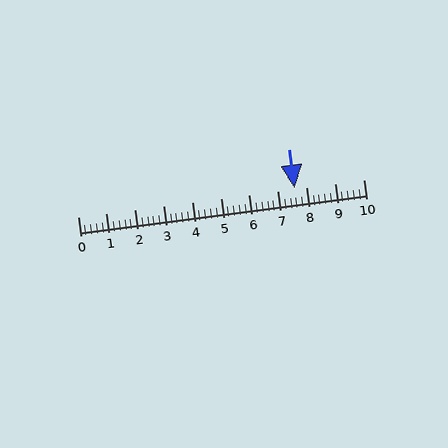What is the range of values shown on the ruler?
The ruler shows values from 0 to 10.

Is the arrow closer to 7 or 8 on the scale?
The arrow is closer to 8.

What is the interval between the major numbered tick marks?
The major tick marks are spaced 1 units apart.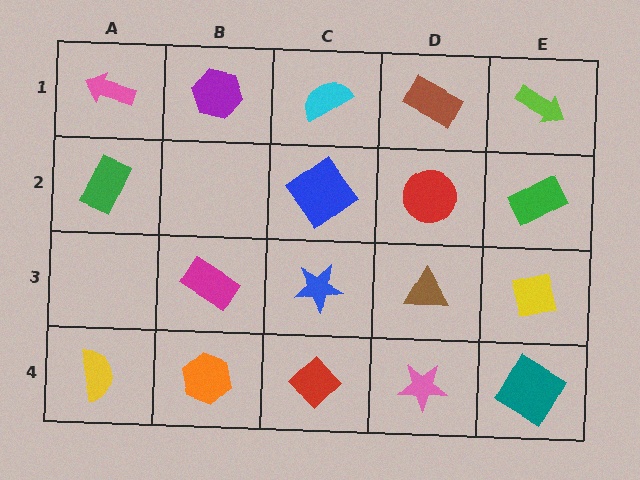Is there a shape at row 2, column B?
No, that cell is empty.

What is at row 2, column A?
A green rectangle.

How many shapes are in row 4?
5 shapes.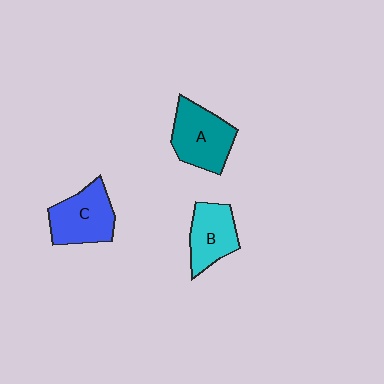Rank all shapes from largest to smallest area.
From largest to smallest: A (teal), C (blue), B (cyan).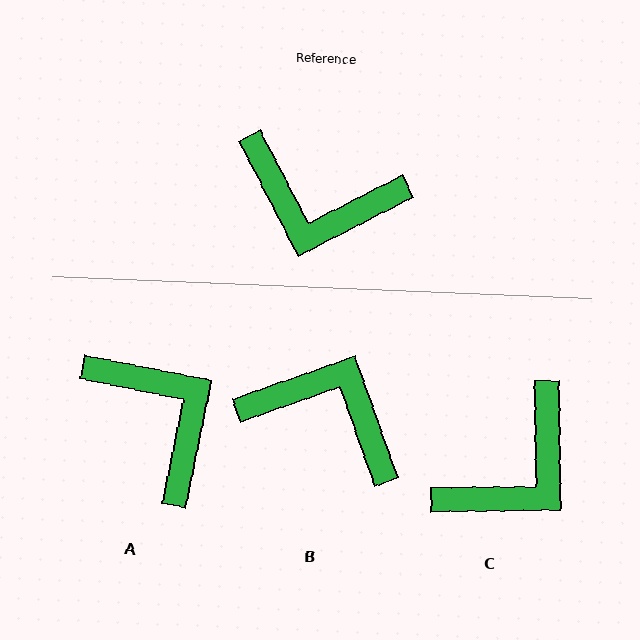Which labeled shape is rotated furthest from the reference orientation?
B, about 172 degrees away.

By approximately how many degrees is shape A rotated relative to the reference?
Approximately 141 degrees counter-clockwise.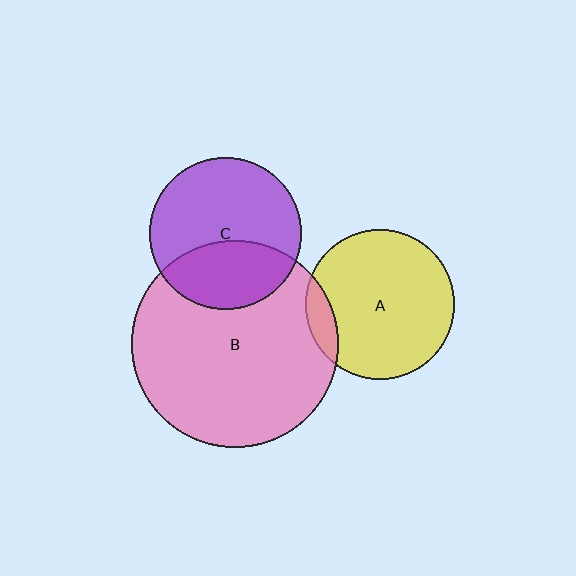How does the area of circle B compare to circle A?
Approximately 1.9 times.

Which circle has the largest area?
Circle B (pink).